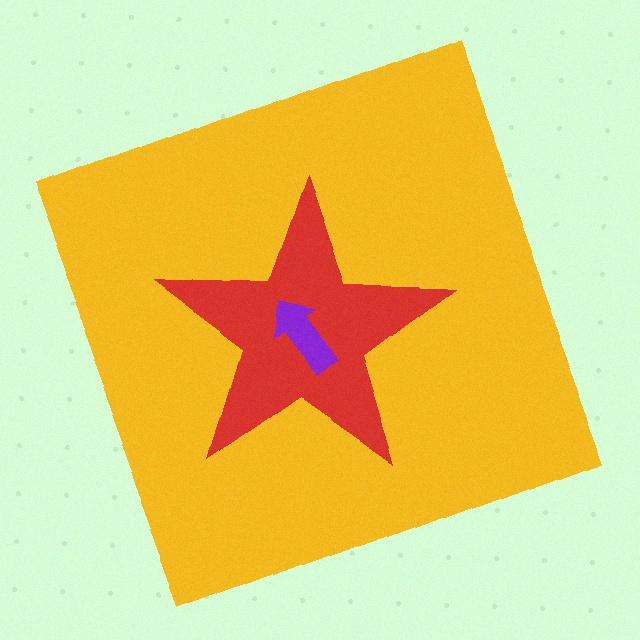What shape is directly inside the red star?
The purple arrow.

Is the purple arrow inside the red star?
Yes.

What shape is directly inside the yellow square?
The red star.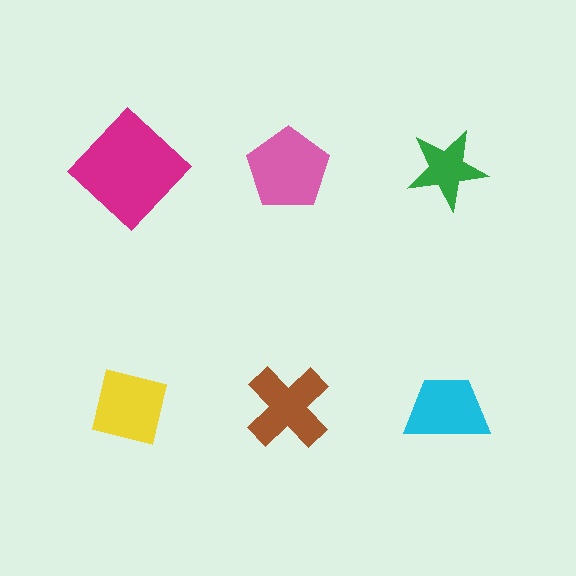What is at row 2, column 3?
A cyan trapezoid.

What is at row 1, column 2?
A pink pentagon.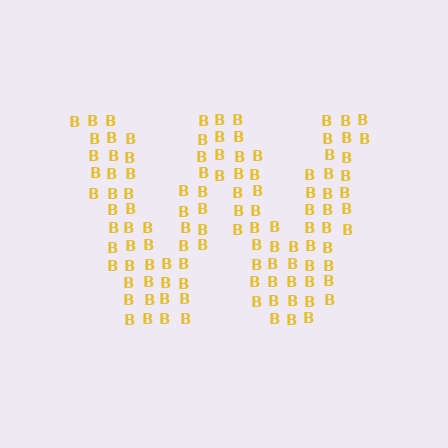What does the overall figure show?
The overall figure shows the letter W.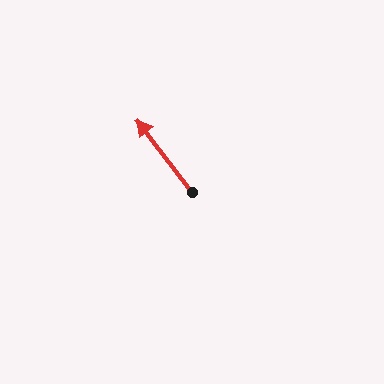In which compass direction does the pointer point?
Northwest.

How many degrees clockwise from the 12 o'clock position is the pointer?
Approximately 323 degrees.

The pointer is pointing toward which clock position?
Roughly 11 o'clock.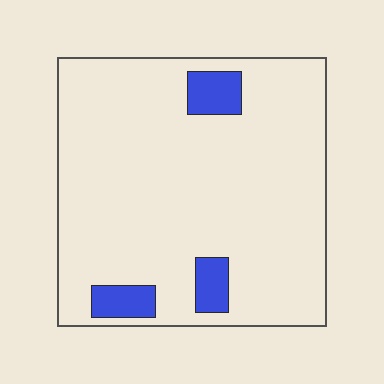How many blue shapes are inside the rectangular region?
3.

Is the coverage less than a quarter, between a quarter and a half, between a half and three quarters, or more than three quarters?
Less than a quarter.